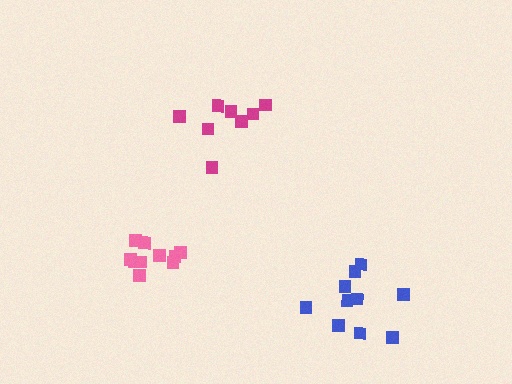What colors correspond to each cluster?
The clusters are colored: magenta, blue, pink.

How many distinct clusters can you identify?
There are 3 distinct clusters.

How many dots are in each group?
Group 1: 8 dots, Group 2: 10 dots, Group 3: 10 dots (28 total).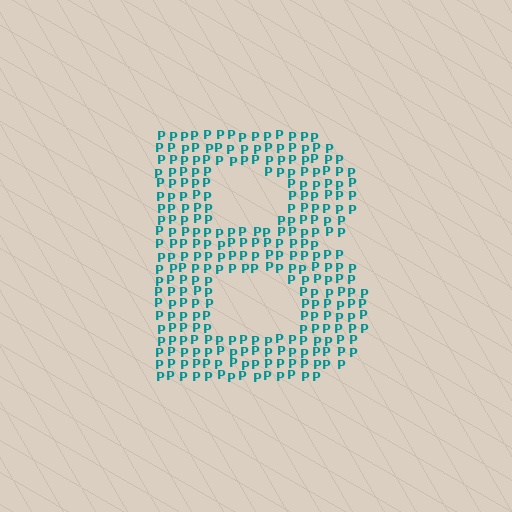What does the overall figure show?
The overall figure shows the letter B.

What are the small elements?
The small elements are letter P's.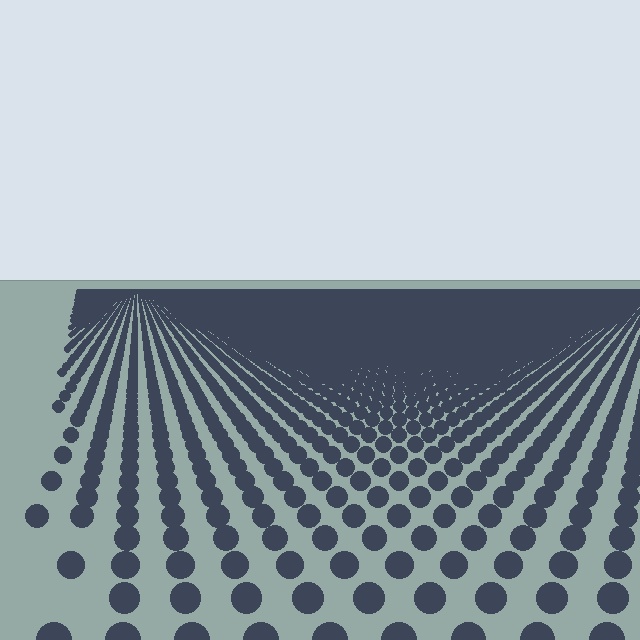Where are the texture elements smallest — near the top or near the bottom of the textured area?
Near the top.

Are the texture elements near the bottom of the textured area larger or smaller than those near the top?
Larger. Near the bottom, elements are closer to the viewer and appear at a bigger on-screen size.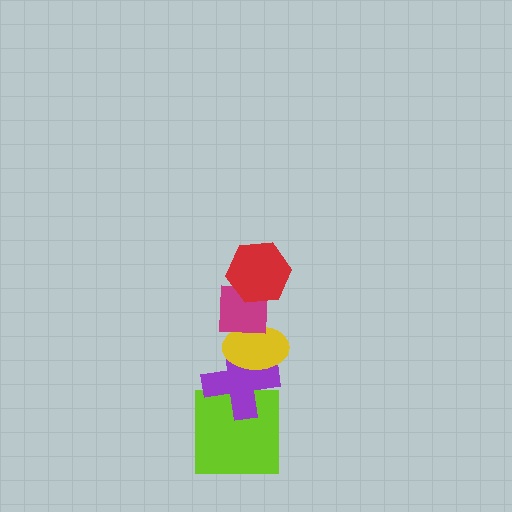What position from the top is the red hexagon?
The red hexagon is 1st from the top.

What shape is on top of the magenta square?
The red hexagon is on top of the magenta square.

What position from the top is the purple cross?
The purple cross is 4th from the top.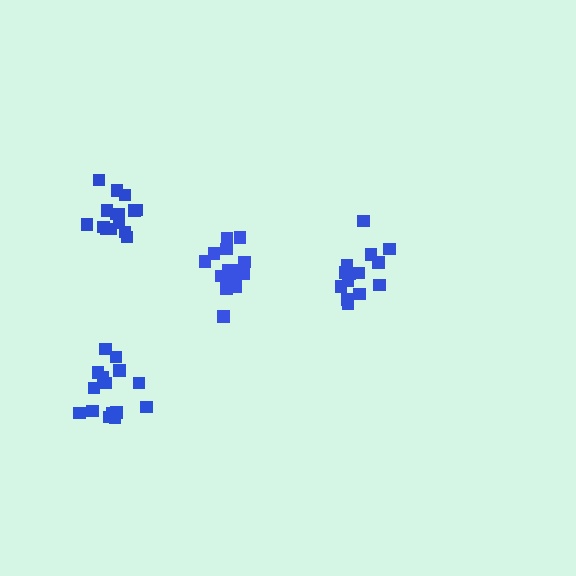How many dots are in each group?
Group 1: 15 dots, Group 2: 15 dots, Group 3: 14 dots, Group 4: 15 dots (59 total).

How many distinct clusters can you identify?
There are 4 distinct clusters.